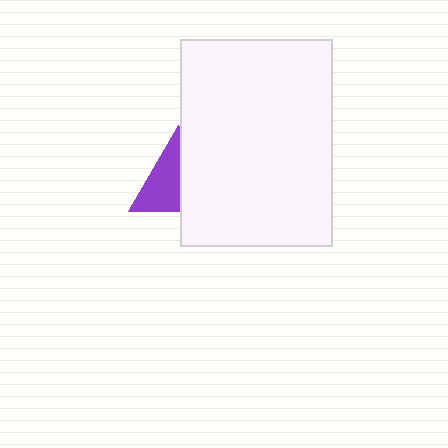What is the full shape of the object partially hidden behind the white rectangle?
The partially hidden object is a purple triangle.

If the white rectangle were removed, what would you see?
You would see the complete purple triangle.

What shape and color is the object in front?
The object in front is a white rectangle.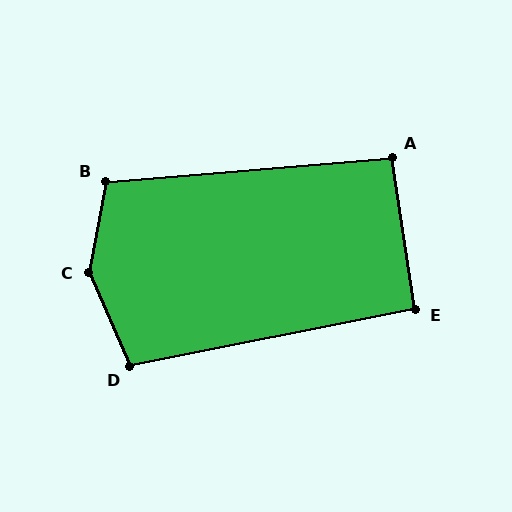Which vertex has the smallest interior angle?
E, at approximately 93 degrees.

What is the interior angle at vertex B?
Approximately 105 degrees (obtuse).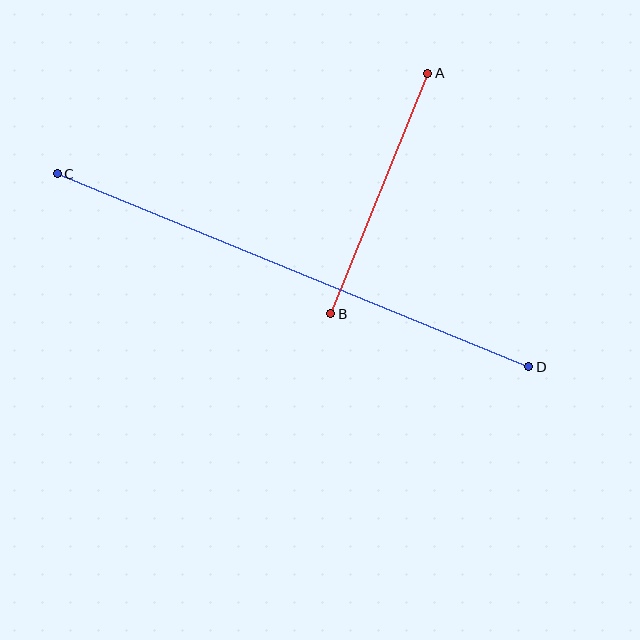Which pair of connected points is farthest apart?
Points C and D are farthest apart.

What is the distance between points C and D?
The distance is approximately 510 pixels.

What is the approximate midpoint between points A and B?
The midpoint is at approximately (379, 193) pixels.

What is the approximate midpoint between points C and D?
The midpoint is at approximately (293, 270) pixels.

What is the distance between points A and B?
The distance is approximately 259 pixels.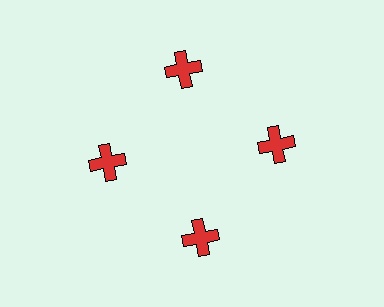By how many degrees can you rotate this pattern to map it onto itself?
The pattern maps onto itself every 90 degrees of rotation.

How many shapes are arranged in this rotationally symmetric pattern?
There are 4 shapes, arranged in 4 groups of 1.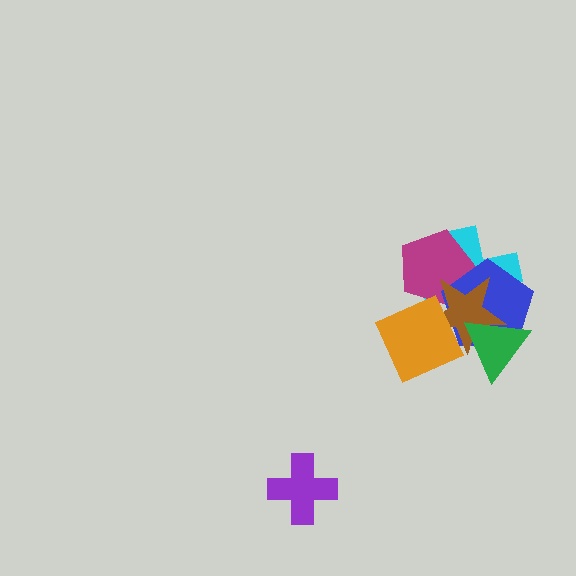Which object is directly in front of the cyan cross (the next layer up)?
The magenta pentagon is directly in front of the cyan cross.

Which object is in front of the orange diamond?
The green triangle is in front of the orange diamond.